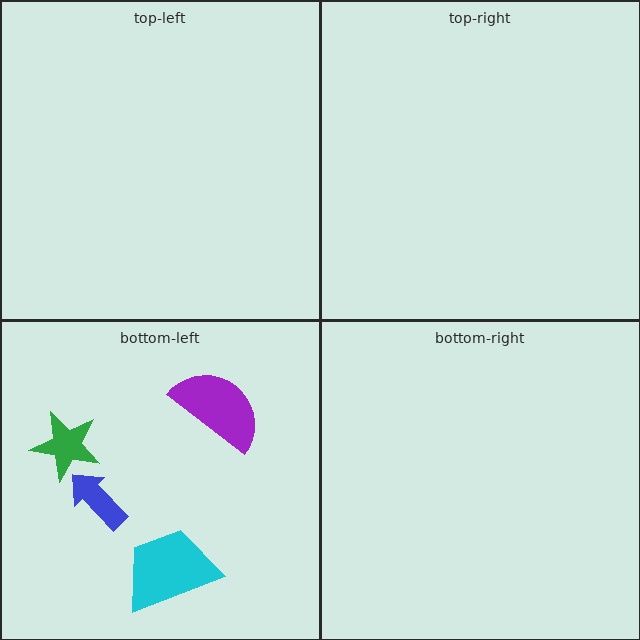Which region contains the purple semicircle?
The bottom-left region.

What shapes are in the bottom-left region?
The purple semicircle, the blue arrow, the green star, the cyan trapezoid.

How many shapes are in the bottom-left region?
4.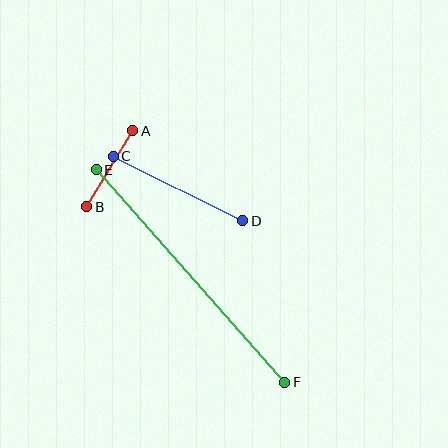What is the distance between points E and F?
The distance is approximately 284 pixels.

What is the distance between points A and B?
The distance is approximately 89 pixels.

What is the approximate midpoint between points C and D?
The midpoint is at approximately (178, 188) pixels.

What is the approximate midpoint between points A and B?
The midpoint is at approximately (110, 169) pixels.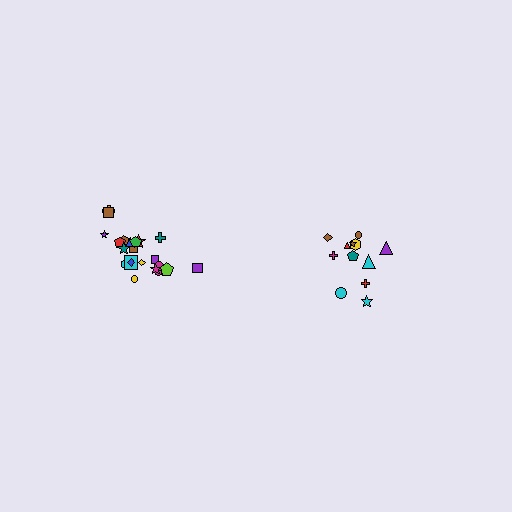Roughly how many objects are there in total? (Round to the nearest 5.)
Roughly 35 objects in total.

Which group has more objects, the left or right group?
The left group.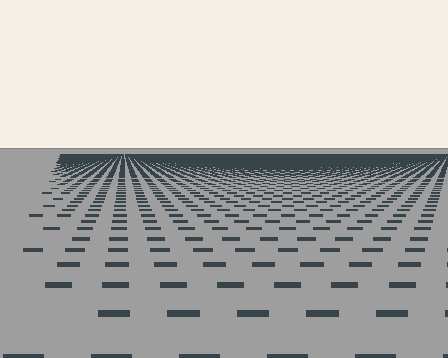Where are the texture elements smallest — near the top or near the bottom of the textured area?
Near the top.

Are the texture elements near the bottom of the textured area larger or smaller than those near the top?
Larger. Near the bottom, elements are closer to the viewer and appear at a bigger on-screen size.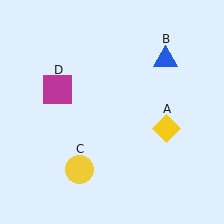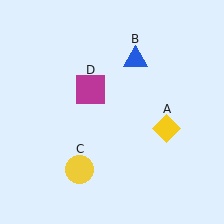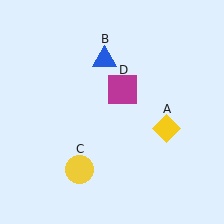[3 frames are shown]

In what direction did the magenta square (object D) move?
The magenta square (object D) moved right.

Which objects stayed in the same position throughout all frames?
Yellow diamond (object A) and yellow circle (object C) remained stationary.